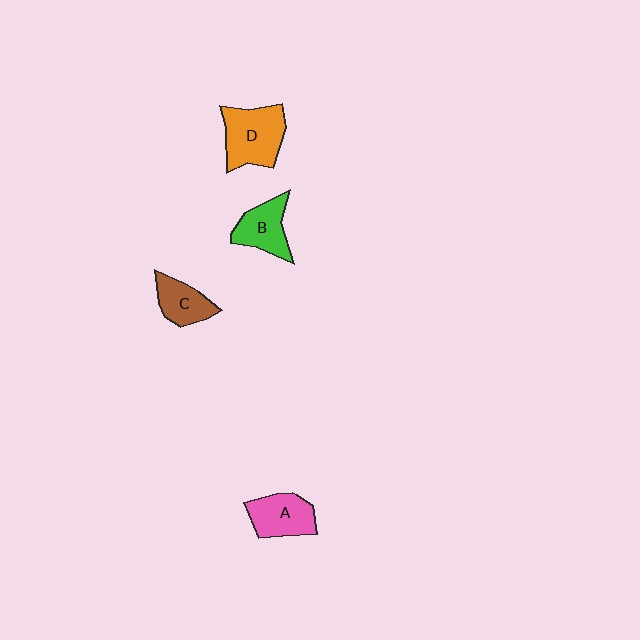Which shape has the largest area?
Shape D (orange).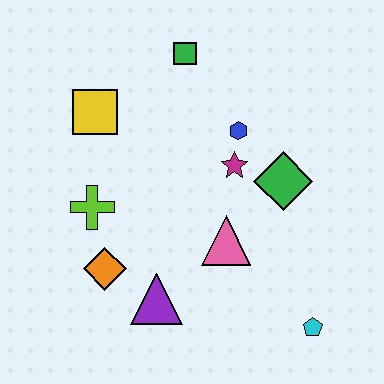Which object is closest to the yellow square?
The lime cross is closest to the yellow square.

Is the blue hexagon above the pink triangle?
Yes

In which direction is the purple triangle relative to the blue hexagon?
The purple triangle is below the blue hexagon.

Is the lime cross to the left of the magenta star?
Yes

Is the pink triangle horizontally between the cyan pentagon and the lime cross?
Yes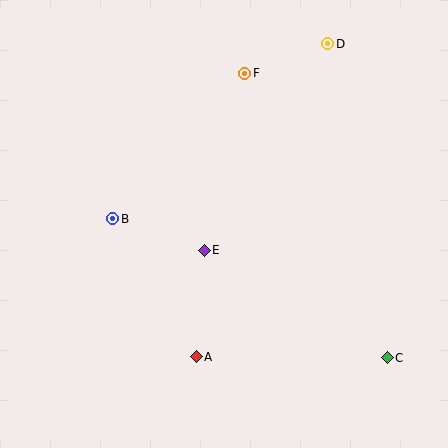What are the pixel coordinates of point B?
Point B is at (113, 219).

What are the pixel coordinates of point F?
Point F is at (245, 73).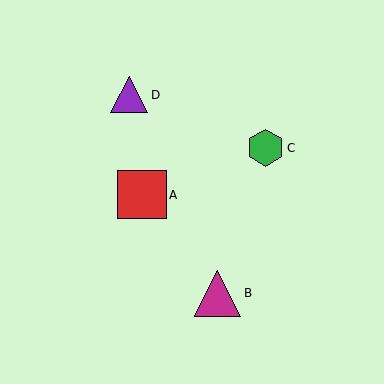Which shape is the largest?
The red square (labeled A) is the largest.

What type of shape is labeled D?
Shape D is a purple triangle.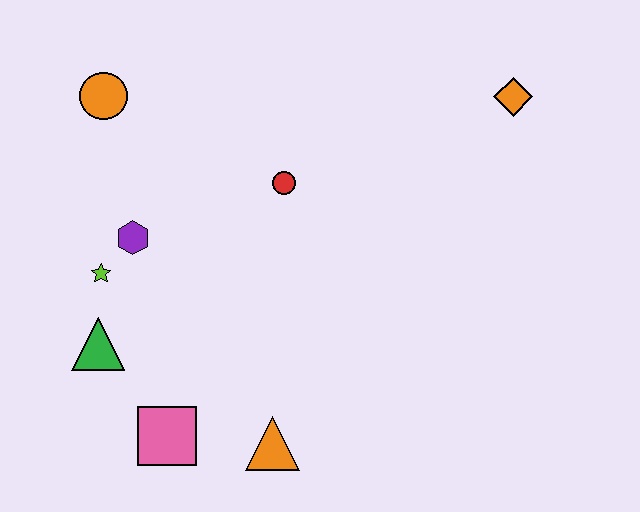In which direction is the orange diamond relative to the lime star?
The orange diamond is to the right of the lime star.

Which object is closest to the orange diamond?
The red circle is closest to the orange diamond.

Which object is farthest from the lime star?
The orange diamond is farthest from the lime star.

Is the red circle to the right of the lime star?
Yes